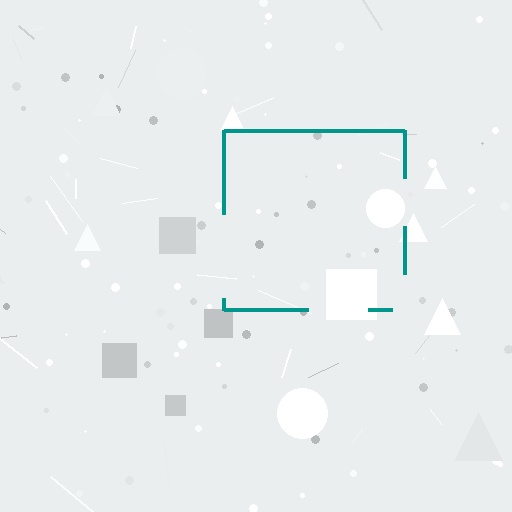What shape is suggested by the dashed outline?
The dashed outline suggests a square.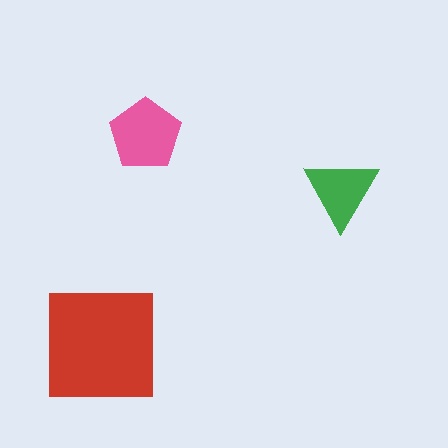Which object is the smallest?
The green triangle.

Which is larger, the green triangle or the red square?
The red square.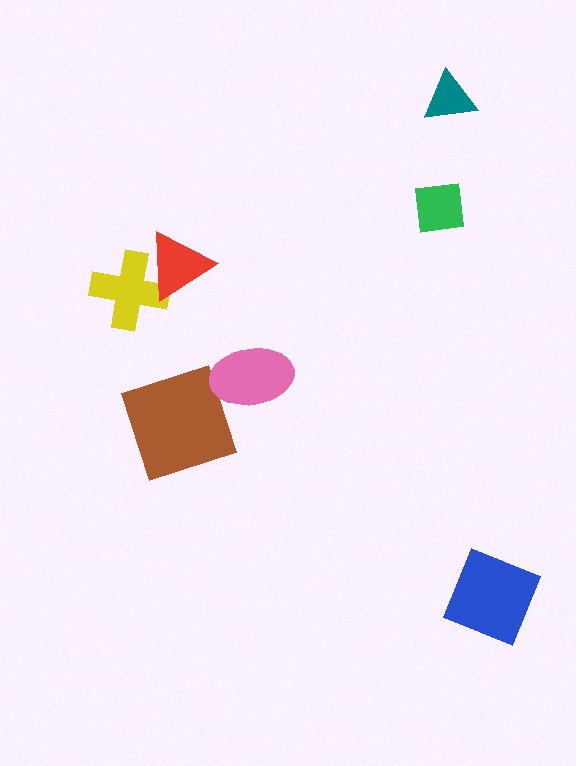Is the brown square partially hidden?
No, no other shape covers it.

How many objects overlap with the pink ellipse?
0 objects overlap with the pink ellipse.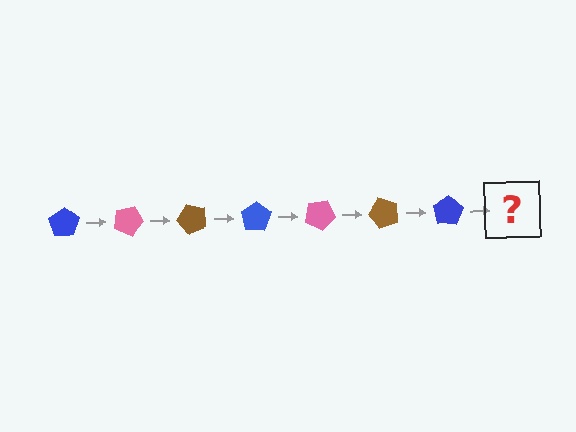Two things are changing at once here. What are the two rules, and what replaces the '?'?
The two rules are that it rotates 25 degrees each step and the color cycles through blue, pink, and brown. The '?' should be a pink pentagon, rotated 175 degrees from the start.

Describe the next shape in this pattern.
It should be a pink pentagon, rotated 175 degrees from the start.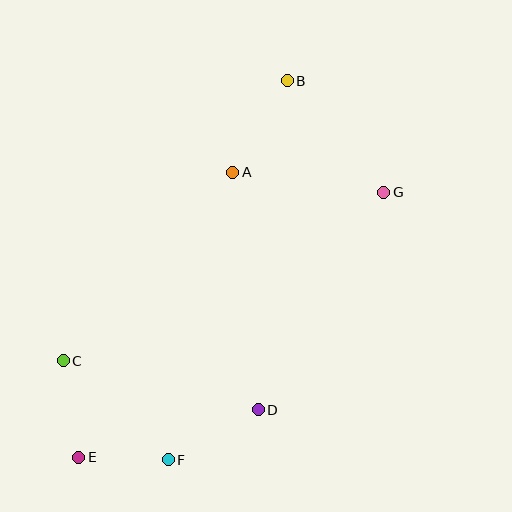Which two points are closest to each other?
Points E and F are closest to each other.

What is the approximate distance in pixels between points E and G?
The distance between E and G is approximately 404 pixels.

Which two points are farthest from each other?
Points B and E are farthest from each other.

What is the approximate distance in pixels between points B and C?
The distance between B and C is approximately 359 pixels.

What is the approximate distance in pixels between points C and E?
The distance between C and E is approximately 98 pixels.